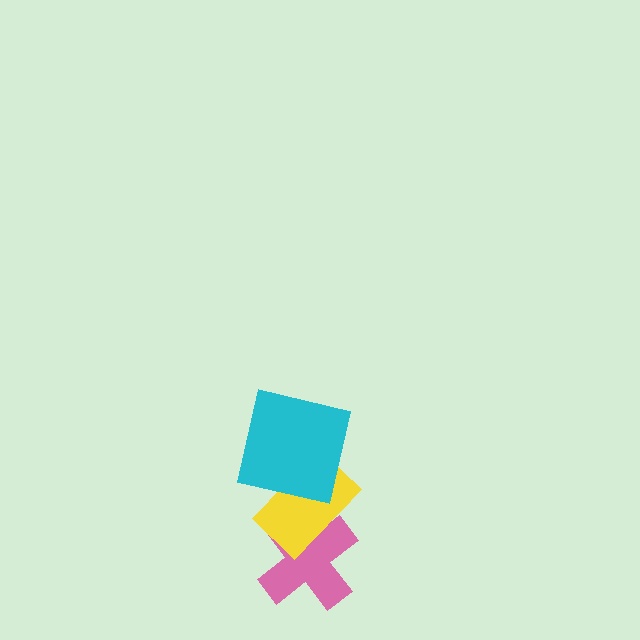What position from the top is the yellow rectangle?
The yellow rectangle is 2nd from the top.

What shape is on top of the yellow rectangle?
The cyan square is on top of the yellow rectangle.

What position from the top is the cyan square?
The cyan square is 1st from the top.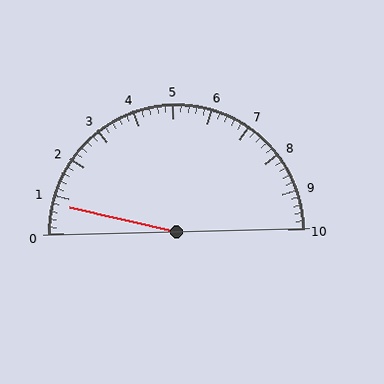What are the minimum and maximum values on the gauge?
The gauge ranges from 0 to 10.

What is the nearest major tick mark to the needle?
The nearest major tick mark is 1.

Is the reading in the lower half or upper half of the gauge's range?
The reading is in the lower half of the range (0 to 10).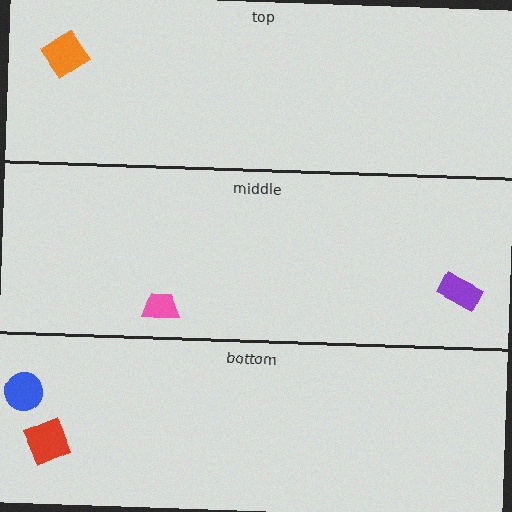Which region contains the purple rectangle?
The middle region.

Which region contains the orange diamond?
The top region.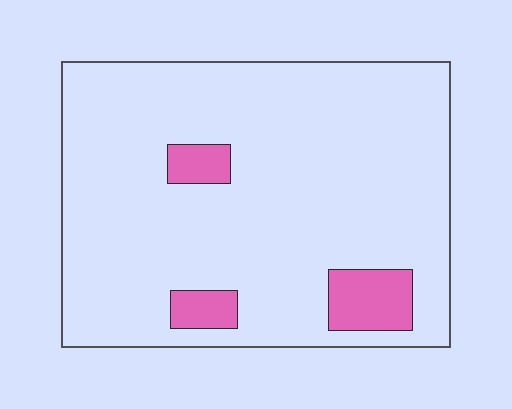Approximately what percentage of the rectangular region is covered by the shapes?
Approximately 10%.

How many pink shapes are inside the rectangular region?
3.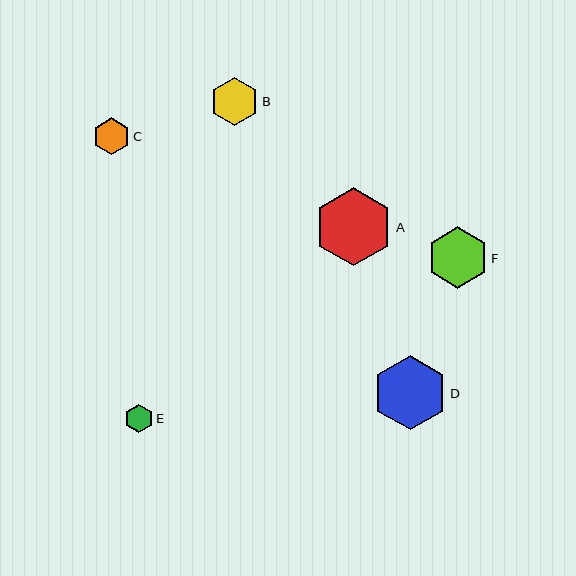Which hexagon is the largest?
Hexagon A is the largest with a size of approximately 78 pixels.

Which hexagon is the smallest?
Hexagon E is the smallest with a size of approximately 29 pixels.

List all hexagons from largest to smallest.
From largest to smallest: A, D, F, B, C, E.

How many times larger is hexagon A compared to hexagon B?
Hexagon A is approximately 1.6 times the size of hexagon B.